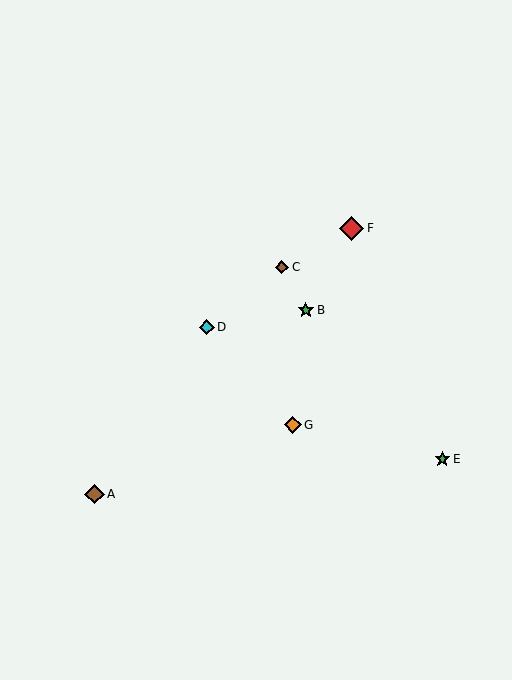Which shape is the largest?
The red diamond (labeled F) is the largest.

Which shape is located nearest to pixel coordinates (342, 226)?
The red diamond (labeled F) at (352, 228) is nearest to that location.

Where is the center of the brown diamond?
The center of the brown diamond is at (94, 494).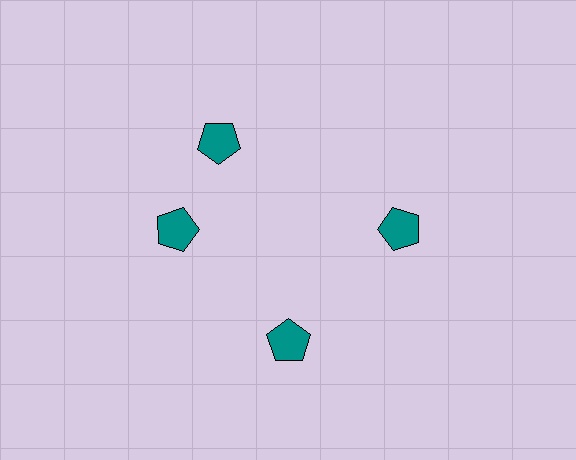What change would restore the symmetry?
The symmetry would be restored by rotating it back into even spacing with its neighbors so that all 4 pentagons sit at equal angles and equal distance from the center.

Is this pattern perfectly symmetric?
No. The 4 teal pentagons are arranged in a ring, but one element near the 12 o'clock position is rotated out of alignment along the ring, breaking the 4-fold rotational symmetry.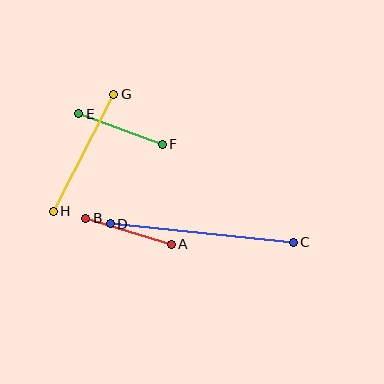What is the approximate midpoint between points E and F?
The midpoint is at approximately (120, 129) pixels.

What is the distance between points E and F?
The distance is approximately 89 pixels.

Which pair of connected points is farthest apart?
Points C and D are farthest apart.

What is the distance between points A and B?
The distance is approximately 89 pixels.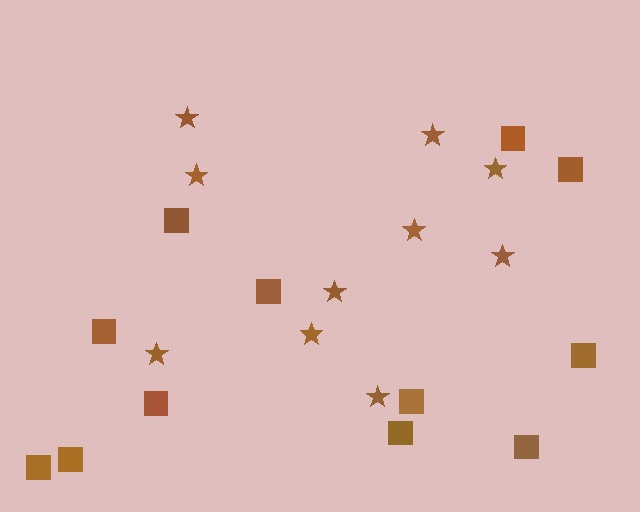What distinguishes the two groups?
There are 2 groups: one group of stars (10) and one group of squares (12).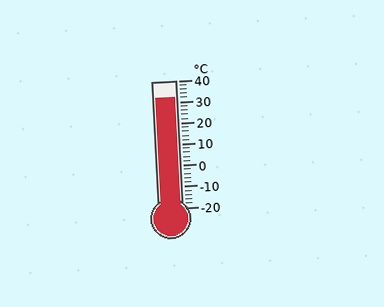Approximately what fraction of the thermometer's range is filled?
The thermometer is filled to approximately 85% of its range.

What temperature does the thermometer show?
The thermometer shows approximately 32°C.